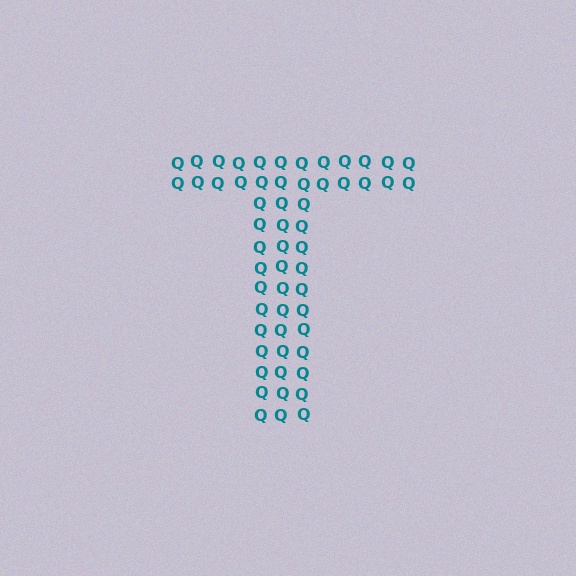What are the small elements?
The small elements are letter Q's.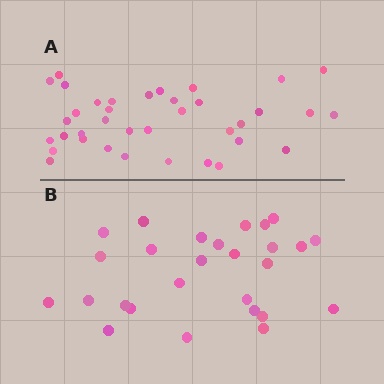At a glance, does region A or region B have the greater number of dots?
Region A (the top region) has more dots.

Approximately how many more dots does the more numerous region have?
Region A has roughly 10 or so more dots than region B.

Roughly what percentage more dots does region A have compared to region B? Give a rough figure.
About 35% more.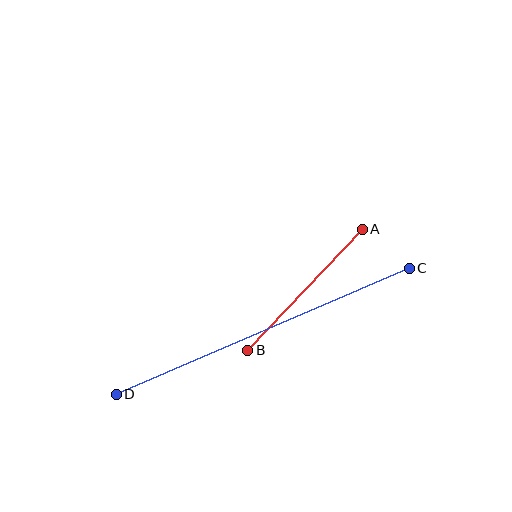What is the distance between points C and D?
The distance is approximately 319 pixels.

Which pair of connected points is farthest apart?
Points C and D are farthest apart.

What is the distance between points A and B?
The distance is approximately 166 pixels.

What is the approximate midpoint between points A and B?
The midpoint is at approximately (305, 290) pixels.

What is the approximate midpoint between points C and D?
The midpoint is at approximately (263, 331) pixels.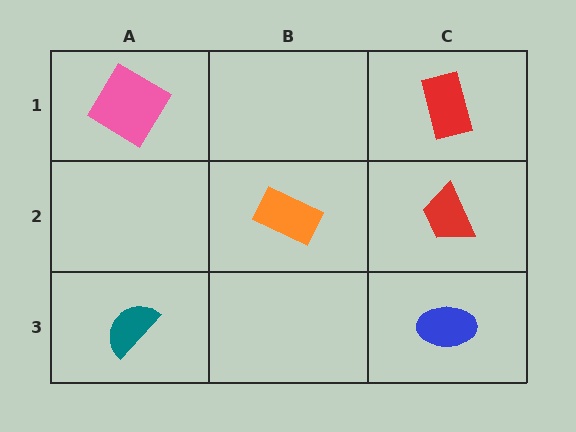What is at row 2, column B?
An orange rectangle.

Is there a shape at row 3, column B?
No, that cell is empty.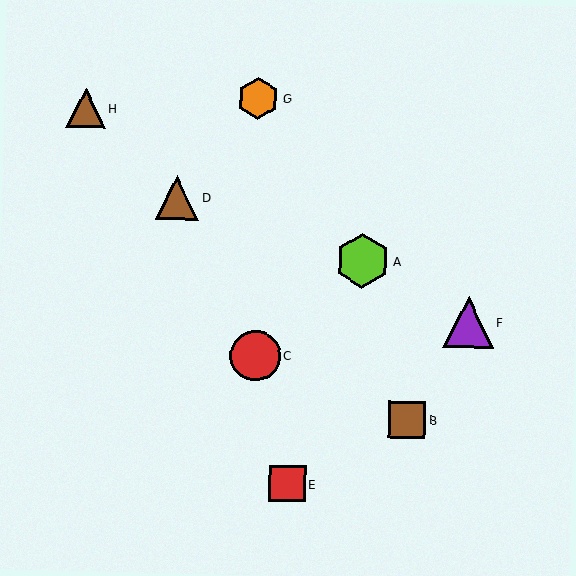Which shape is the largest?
The lime hexagon (labeled A) is the largest.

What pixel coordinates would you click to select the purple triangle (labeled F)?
Click at (468, 322) to select the purple triangle F.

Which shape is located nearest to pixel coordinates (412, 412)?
The brown square (labeled B) at (407, 420) is nearest to that location.